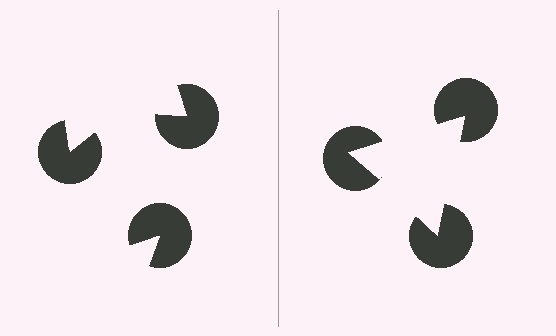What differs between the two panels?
The pac-man discs are positioned identically on both sides; only the wedge orientations differ. On the right they align to a triangle; on the left they are misaligned.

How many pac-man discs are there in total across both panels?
6 — 3 on each side.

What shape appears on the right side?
An illusory triangle.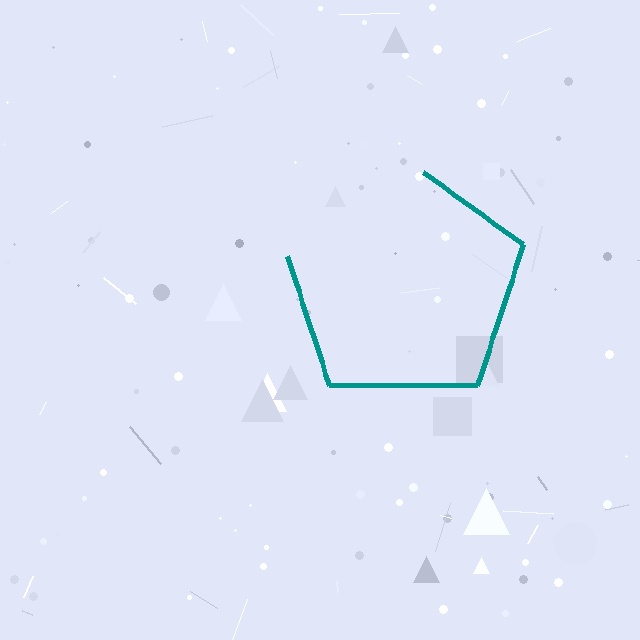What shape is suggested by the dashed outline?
The dashed outline suggests a pentagon.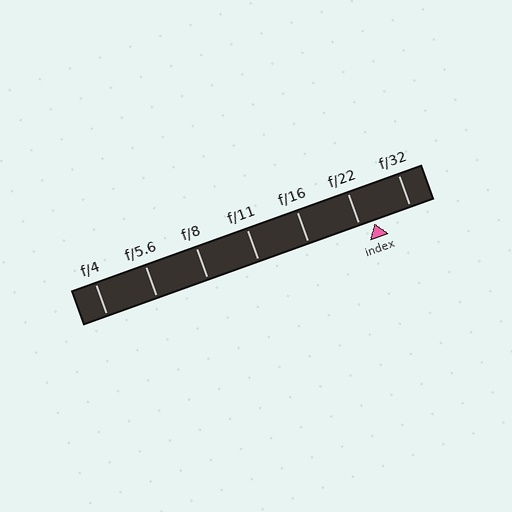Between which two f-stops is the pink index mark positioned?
The index mark is between f/22 and f/32.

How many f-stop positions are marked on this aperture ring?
There are 7 f-stop positions marked.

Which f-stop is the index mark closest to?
The index mark is closest to f/22.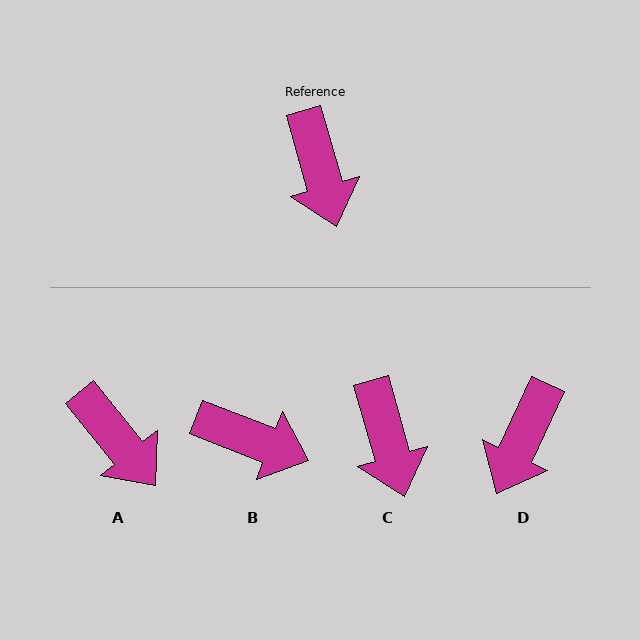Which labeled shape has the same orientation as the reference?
C.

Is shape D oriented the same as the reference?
No, it is off by about 41 degrees.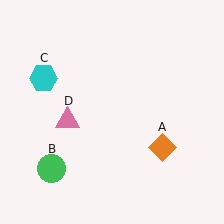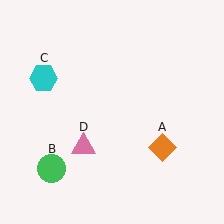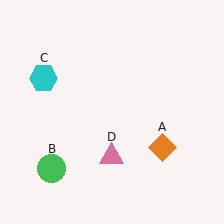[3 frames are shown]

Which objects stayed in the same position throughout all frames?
Orange diamond (object A) and green circle (object B) and cyan hexagon (object C) remained stationary.